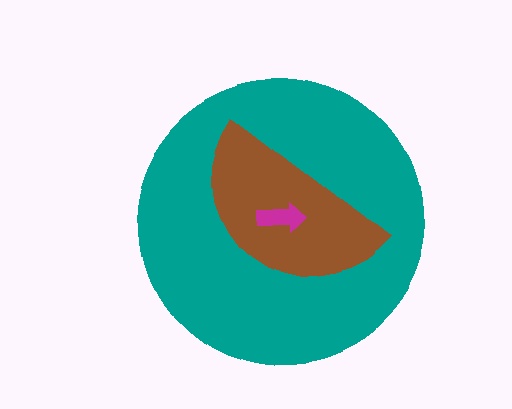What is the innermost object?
The magenta arrow.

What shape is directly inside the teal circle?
The brown semicircle.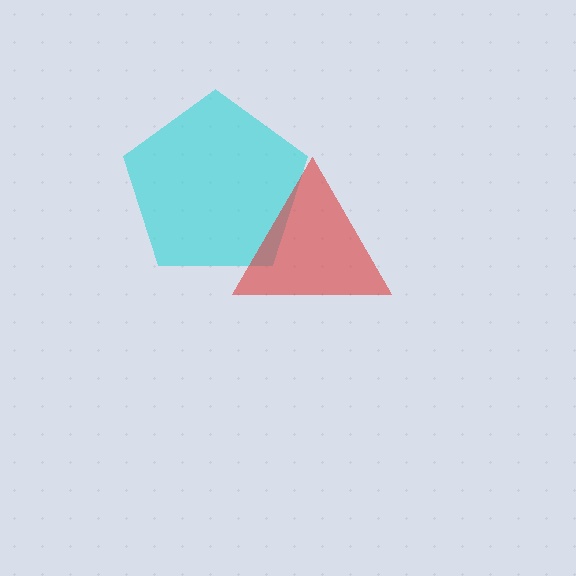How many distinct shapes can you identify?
There are 2 distinct shapes: a cyan pentagon, a red triangle.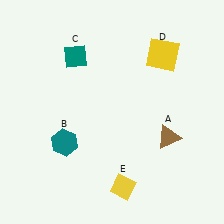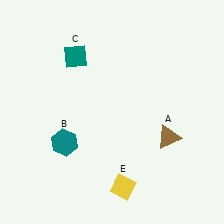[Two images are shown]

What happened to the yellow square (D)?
The yellow square (D) was removed in Image 2. It was in the top-right area of Image 1.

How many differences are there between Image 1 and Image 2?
There is 1 difference between the two images.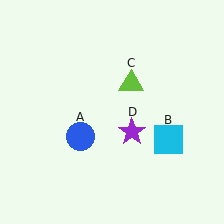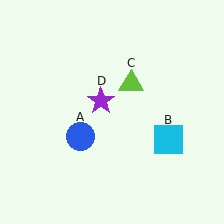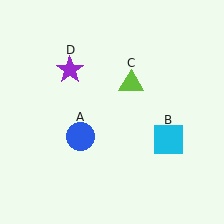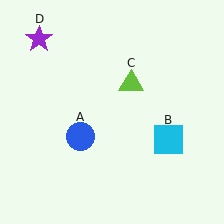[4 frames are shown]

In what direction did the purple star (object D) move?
The purple star (object D) moved up and to the left.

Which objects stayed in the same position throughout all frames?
Blue circle (object A) and cyan square (object B) and lime triangle (object C) remained stationary.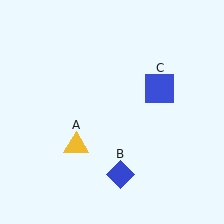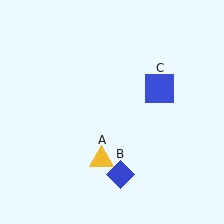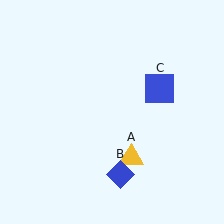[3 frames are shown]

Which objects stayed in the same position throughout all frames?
Blue diamond (object B) and blue square (object C) remained stationary.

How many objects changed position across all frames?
1 object changed position: yellow triangle (object A).